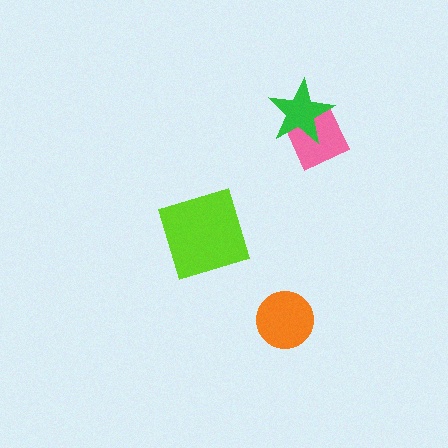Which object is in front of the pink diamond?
The green star is in front of the pink diamond.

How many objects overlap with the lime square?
0 objects overlap with the lime square.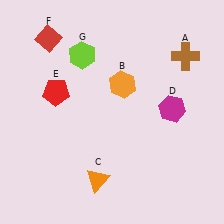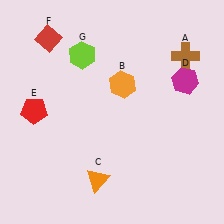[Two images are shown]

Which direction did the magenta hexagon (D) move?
The magenta hexagon (D) moved up.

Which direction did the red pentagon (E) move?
The red pentagon (E) moved left.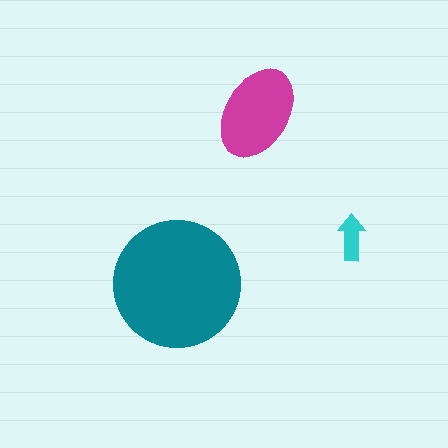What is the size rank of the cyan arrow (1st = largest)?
3rd.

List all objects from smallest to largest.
The cyan arrow, the magenta ellipse, the teal circle.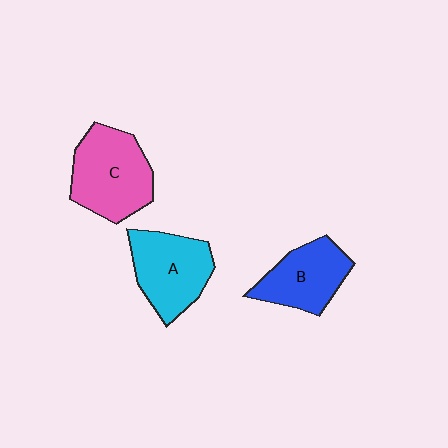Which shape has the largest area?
Shape C (pink).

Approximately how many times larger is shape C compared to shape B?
Approximately 1.3 times.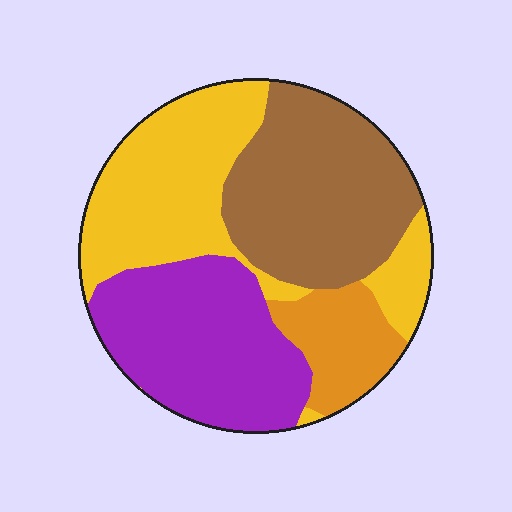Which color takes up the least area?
Orange, at roughly 10%.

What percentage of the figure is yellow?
Yellow covers roughly 30% of the figure.